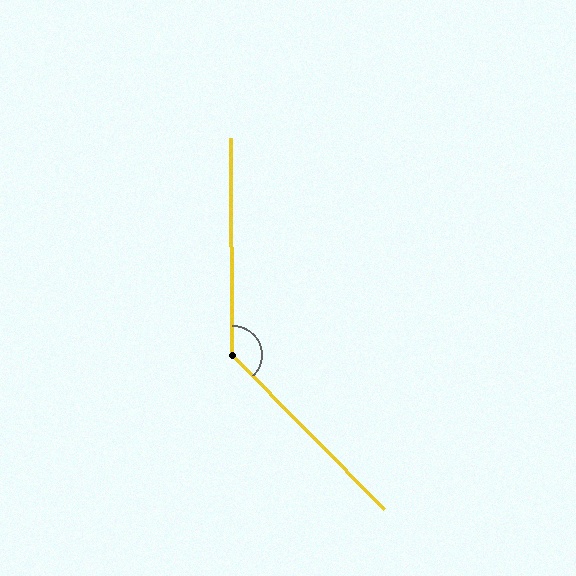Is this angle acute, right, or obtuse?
It is obtuse.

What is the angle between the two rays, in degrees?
Approximately 136 degrees.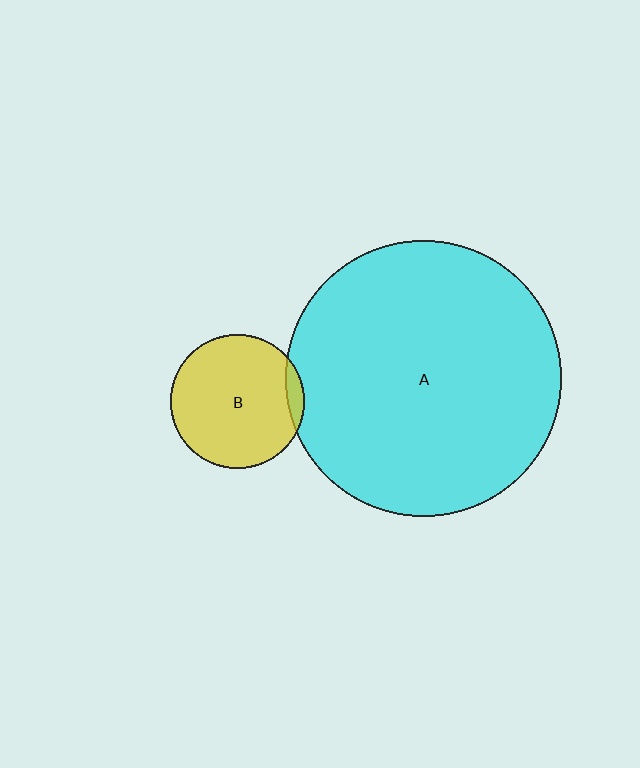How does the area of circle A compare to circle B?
Approximately 4.2 times.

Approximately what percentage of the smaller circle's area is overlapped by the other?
Approximately 5%.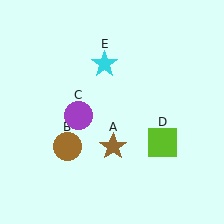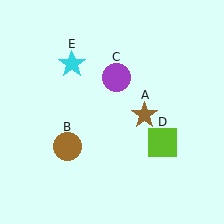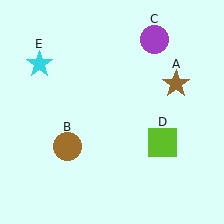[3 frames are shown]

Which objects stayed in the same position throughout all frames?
Brown circle (object B) and lime square (object D) remained stationary.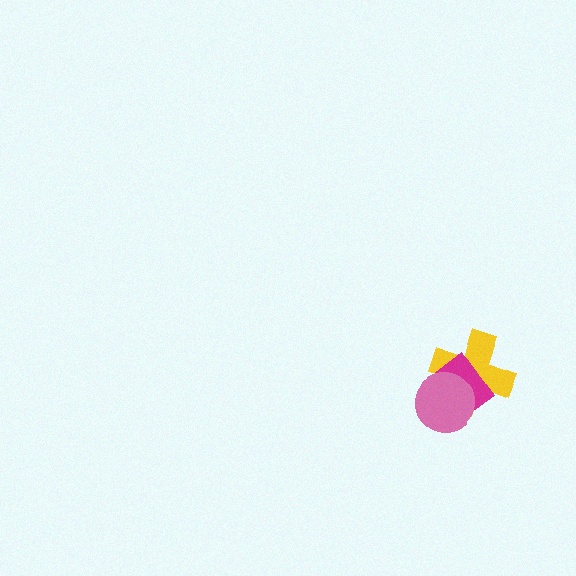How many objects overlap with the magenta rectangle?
2 objects overlap with the magenta rectangle.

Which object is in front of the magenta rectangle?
The pink circle is in front of the magenta rectangle.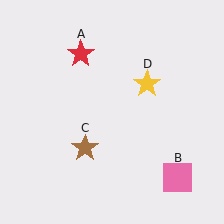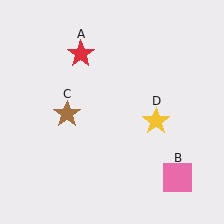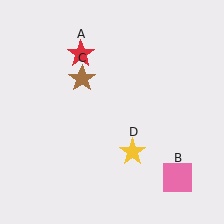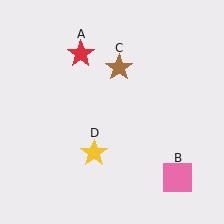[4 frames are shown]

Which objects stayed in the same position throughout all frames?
Red star (object A) and pink square (object B) remained stationary.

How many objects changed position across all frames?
2 objects changed position: brown star (object C), yellow star (object D).